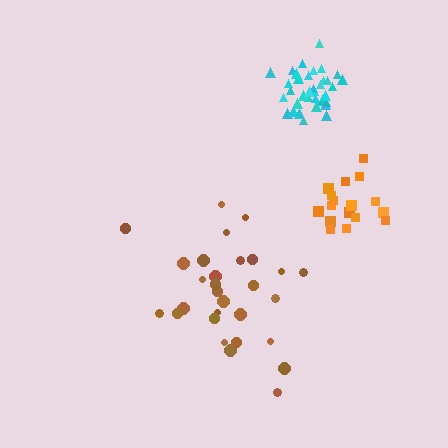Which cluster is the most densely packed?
Cyan.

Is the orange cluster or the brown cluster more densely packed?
Orange.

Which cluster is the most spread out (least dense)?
Brown.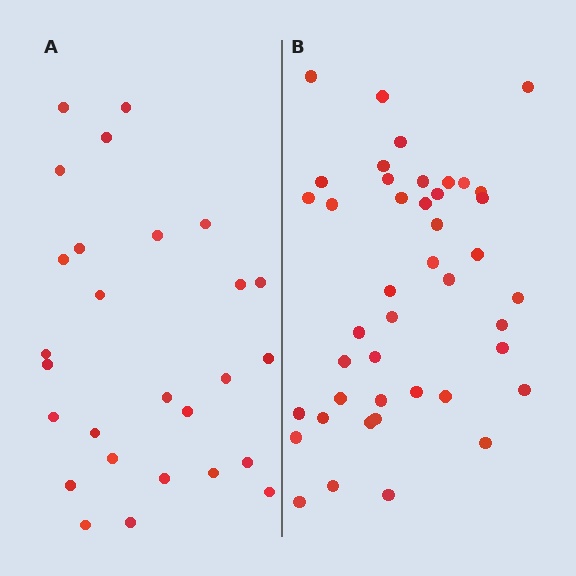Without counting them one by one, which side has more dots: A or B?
Region B (the right region) has more dots.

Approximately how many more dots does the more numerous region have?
Region B has approximately 15 more dots than region A.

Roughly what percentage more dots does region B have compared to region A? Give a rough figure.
About 60% more.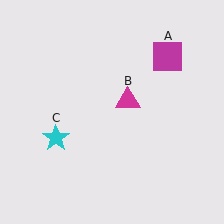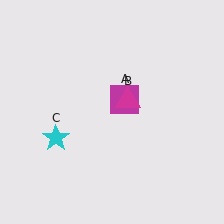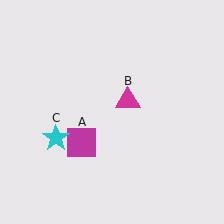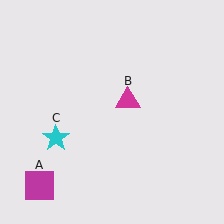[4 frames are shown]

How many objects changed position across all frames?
1 object changed position: magenta square (object A).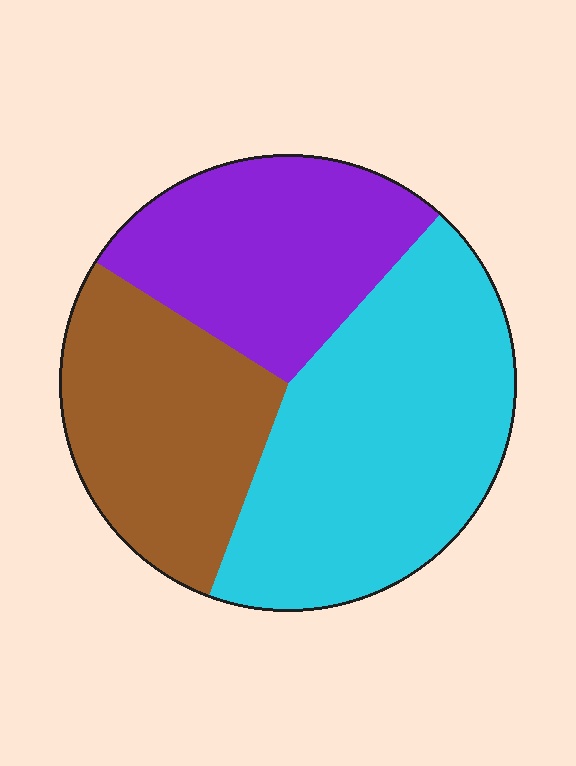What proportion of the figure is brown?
Brown covers 28% of the figure.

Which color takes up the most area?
Cyan, at roughly 45%.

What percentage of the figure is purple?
Purple covers around 30% of the figure.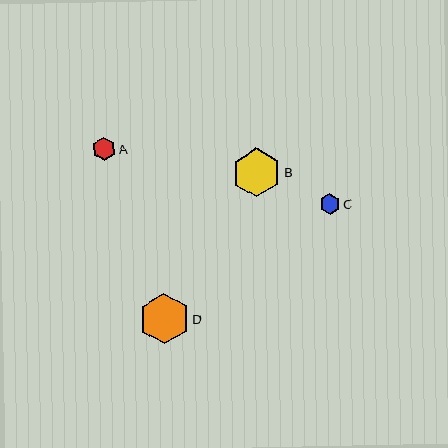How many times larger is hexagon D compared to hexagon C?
Hexagon D is approximately 2.4 times the size of hexagon C.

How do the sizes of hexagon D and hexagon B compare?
Hexagon D and hexagon B are approximately the same size.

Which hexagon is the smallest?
Hexagon C is the smallest with a size of approximately 21 pixels.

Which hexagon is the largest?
Hexagon D is the largest with a size of approximately 50 pixels.